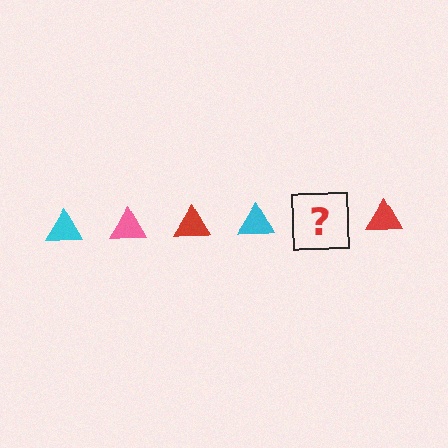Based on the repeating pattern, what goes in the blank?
The blank should be a pink triangle.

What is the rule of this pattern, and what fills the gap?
The rule is that the pattern cycles through cyan, pink, red triangles. The gap should be filled with a pink triangle.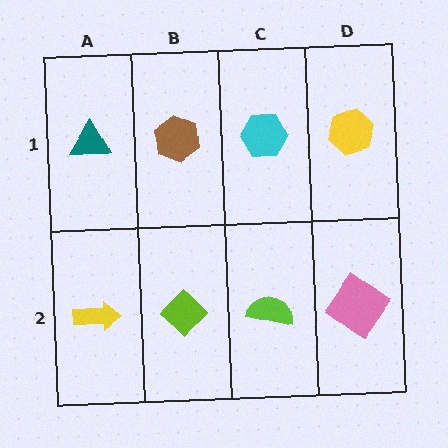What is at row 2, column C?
A lime semicircle.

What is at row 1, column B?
A brown hexagon.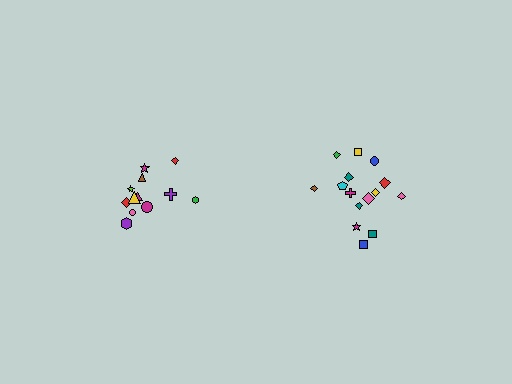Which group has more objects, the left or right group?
The right group.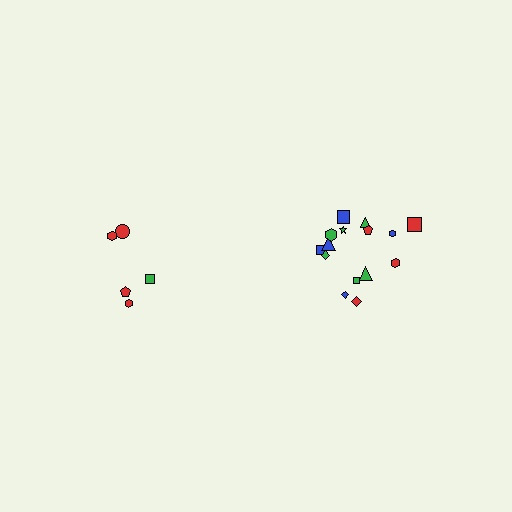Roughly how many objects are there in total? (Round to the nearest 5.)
Roughly 20 objects in total.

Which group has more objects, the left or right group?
The right group.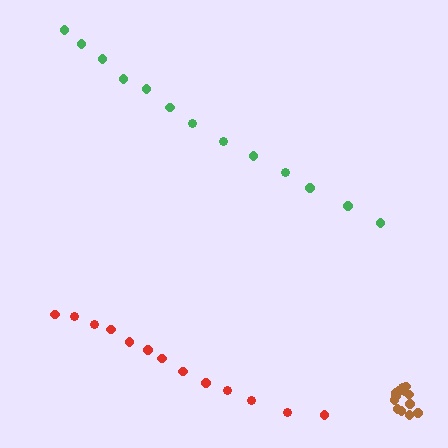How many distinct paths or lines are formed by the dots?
There are 3 distinct paths.